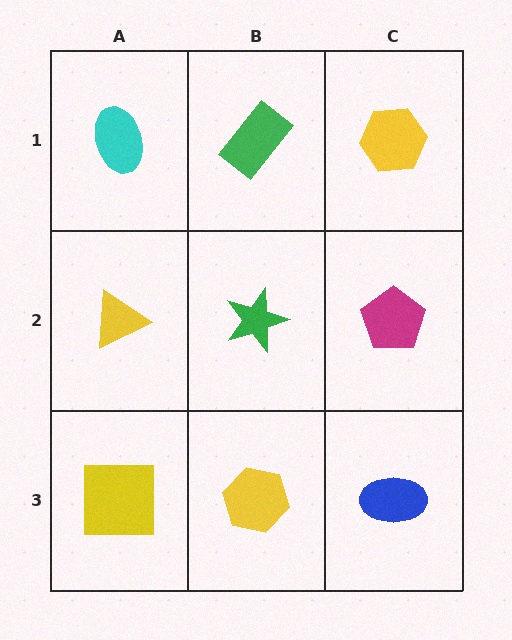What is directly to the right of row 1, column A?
A green rectangle.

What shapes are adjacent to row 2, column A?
A cyan ellipse (row 1, column A), a yellow square (row 3, column A), a green star (row 2, column B).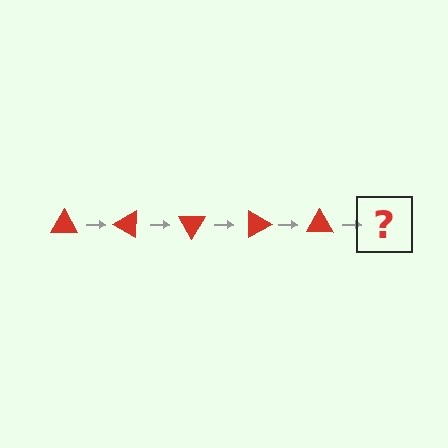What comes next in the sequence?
The next element should be a red triangle rotated 150 degrees.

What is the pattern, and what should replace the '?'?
The pattern is that the triangle rotates 30 degrees each step. The '?' should be a red triangle rotated 150 degrees.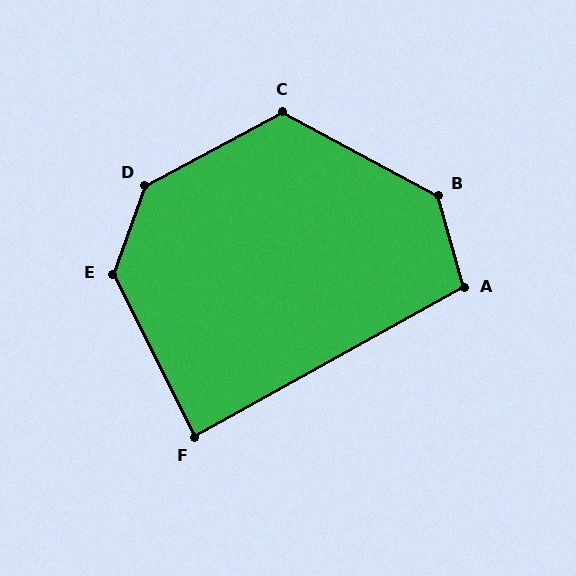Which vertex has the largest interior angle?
D, at approximately 138 degrees.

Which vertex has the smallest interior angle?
F, at approximately 88 degrees.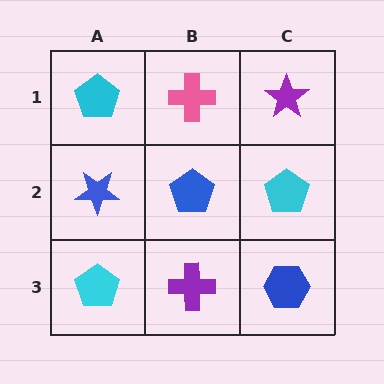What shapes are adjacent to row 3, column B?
A blue pentagon (row 2, column B), a cyan pentagon (row 3, column A), a blue hexagon (row 3, column C).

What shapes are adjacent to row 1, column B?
A blue pentagon (row 2, column B), a cyan pentagon (row 1, column A), a purple star (row 1, column C).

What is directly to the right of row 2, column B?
A cyan pentagon.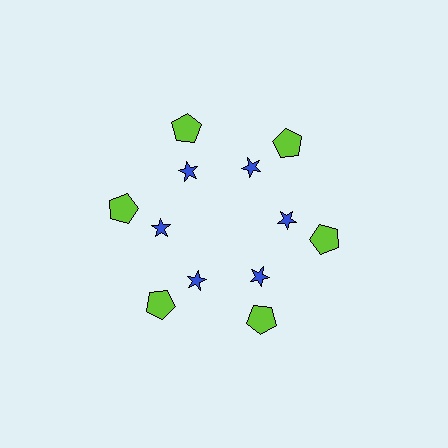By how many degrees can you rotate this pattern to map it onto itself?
The pattern maps onto itself every 60 degrees of rotation.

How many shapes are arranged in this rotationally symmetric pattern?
There are 12 shapes, arranged in 6 groups of 2.